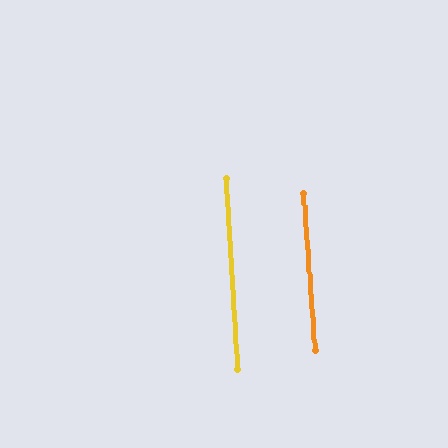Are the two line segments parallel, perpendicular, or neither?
Parallel — their directions differ by only 1.0°.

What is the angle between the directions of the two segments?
Approximately 1 degree.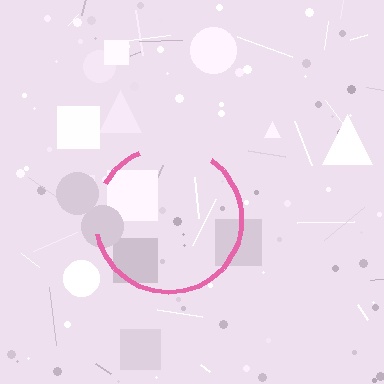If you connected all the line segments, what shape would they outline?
They would outline a circle.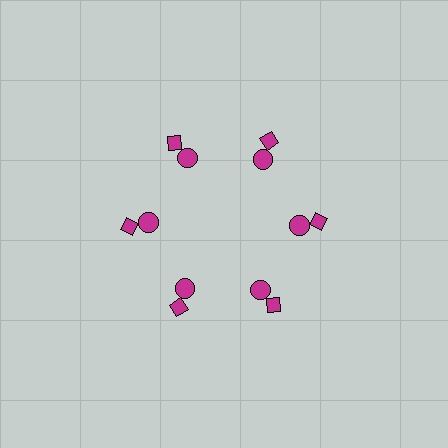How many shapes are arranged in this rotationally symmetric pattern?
There are 12 shapes, arranged in 6 groups of 2.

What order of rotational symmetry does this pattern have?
This pattern has 6-fold rotational symmetry.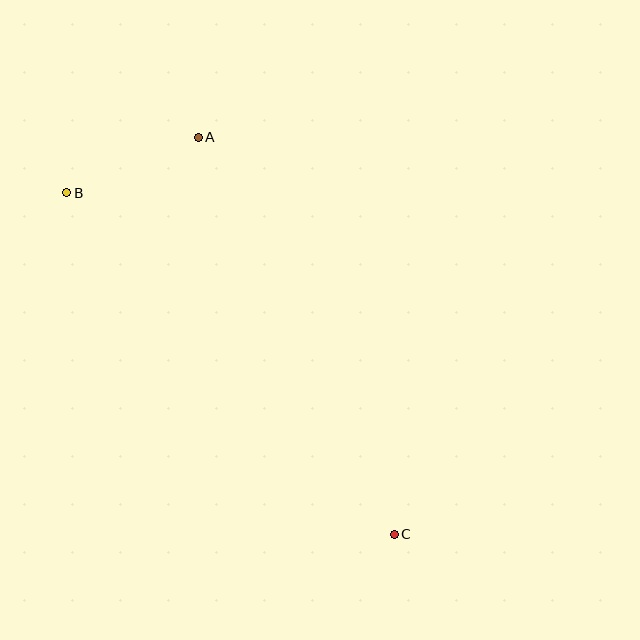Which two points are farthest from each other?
Points B and C are farthest from each other.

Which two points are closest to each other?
Points A and B are closest to each other.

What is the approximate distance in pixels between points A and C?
The distance between A and C is approximately 443 pixels.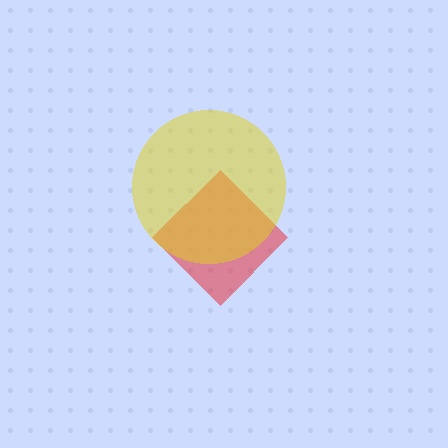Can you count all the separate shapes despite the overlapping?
Yes, there are 2 separate shapes.